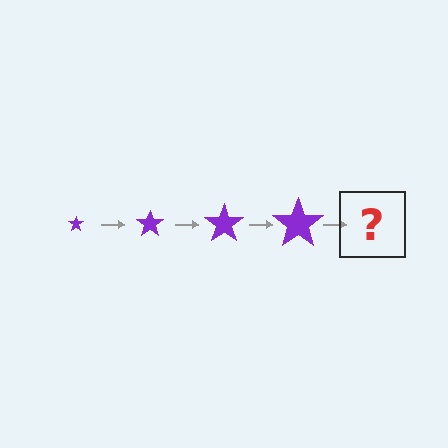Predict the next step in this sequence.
The next step is a purple star, larger than the previous one.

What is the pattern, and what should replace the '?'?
The pattern is that the star gets progressively larger each step. The '?' should be a purple star, larger than the previous one.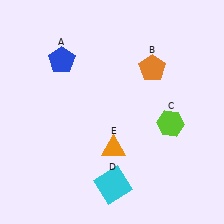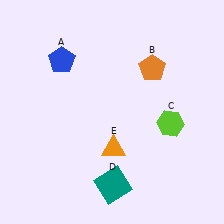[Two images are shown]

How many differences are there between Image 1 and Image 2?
There is 1 difference between the two images.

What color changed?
The square (D) changed from cyan in Image 1 to teal in Image 2.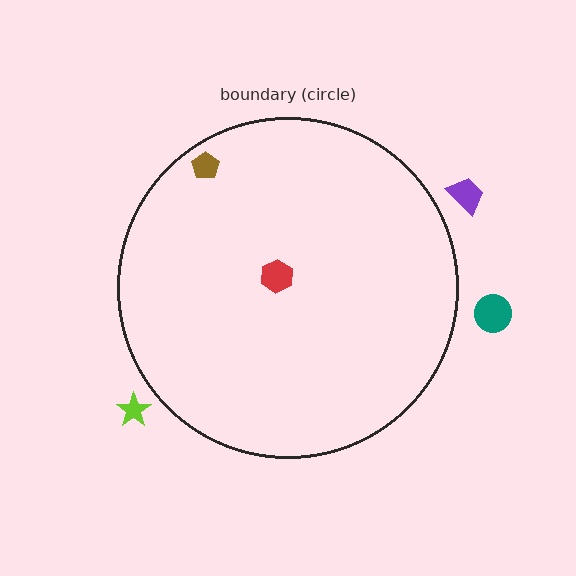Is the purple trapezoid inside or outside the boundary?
Outside.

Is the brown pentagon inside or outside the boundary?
Inside.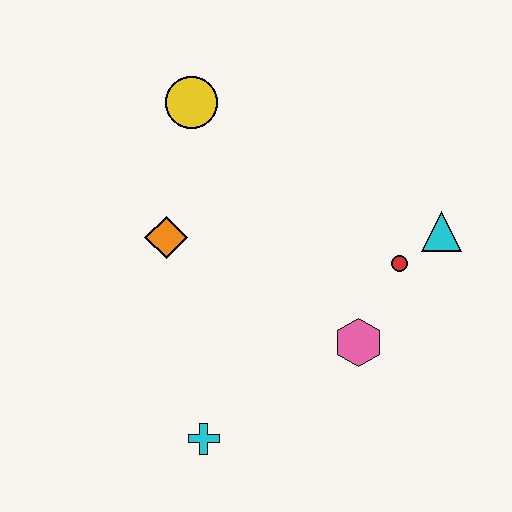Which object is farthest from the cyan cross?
The yellow circle is farthest from the cyan cross.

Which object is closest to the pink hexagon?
The red circle is closest to the pink hexagon.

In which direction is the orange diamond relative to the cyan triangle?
The orange diamond is to the left of the cyan triangle.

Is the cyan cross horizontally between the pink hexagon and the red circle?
No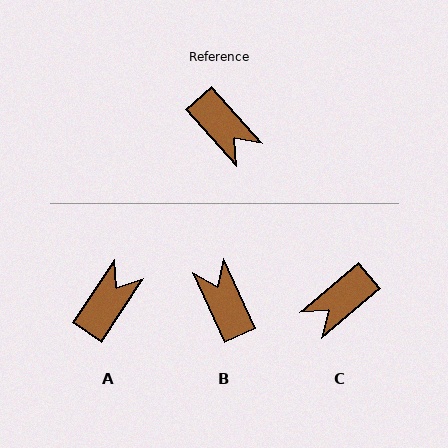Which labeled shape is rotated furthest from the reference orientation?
B, about 163 degrees away.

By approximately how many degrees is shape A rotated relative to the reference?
Approximately 105 degrees counter-clockwise.